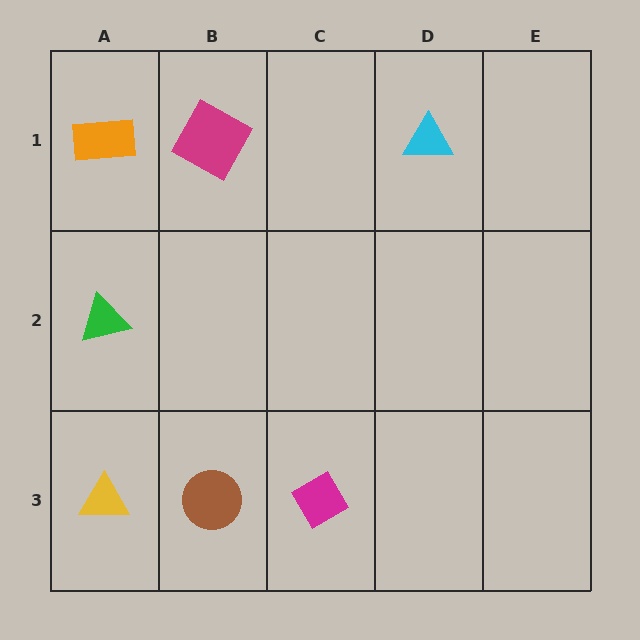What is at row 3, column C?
A magenta diamond.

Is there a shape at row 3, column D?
No, that cell is empty.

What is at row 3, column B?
A brown circle.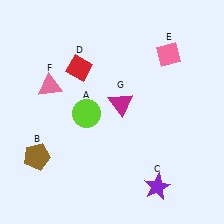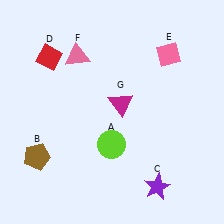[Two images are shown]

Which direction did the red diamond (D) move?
The red diamond (D) moved left.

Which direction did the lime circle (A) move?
The lime circle (A) moved down.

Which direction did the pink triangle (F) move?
The pink triangle (F) moved up.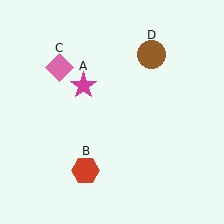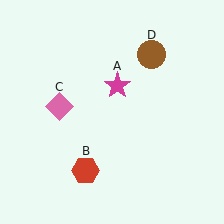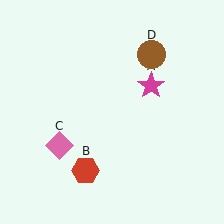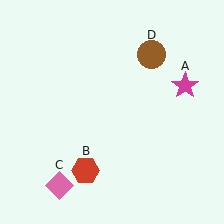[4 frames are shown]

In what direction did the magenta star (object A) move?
The magenta star (object A) moved right.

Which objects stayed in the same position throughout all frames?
Red hexagon (object B) and brown circle (object D) remained stationary.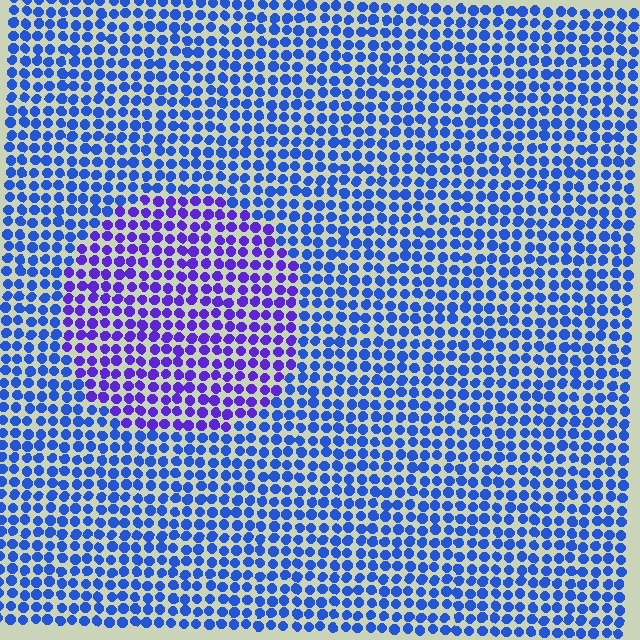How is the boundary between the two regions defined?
The boundary is defined purely by a slight shift in hue (about 36 degrees). Spacing, size, and orientation are identical on both sides.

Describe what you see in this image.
The image is filled with small blue elements in a uniform arrangement. A circle-shaped region is visible where the elements are tinted to a slightly different hue, forming a subtle color boundary.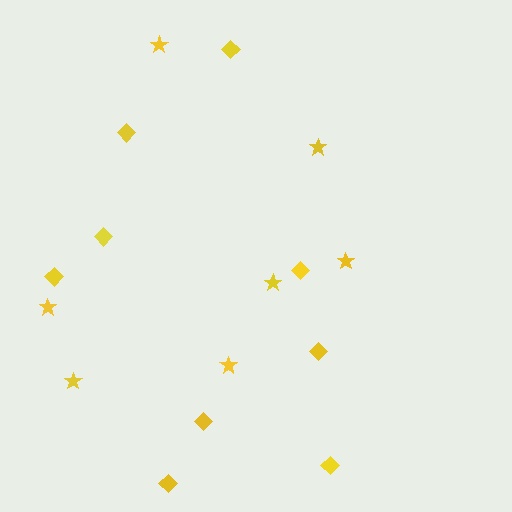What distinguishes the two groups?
There are 2 groups: one group of diamonds (9) and one group of stars (7).